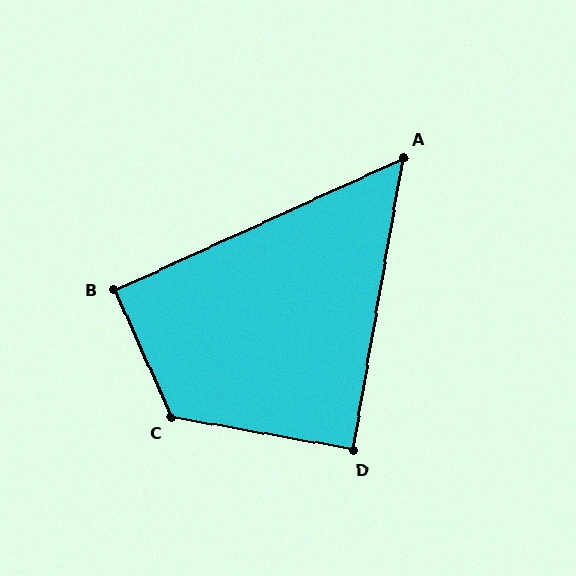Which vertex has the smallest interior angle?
A, at approximately 56 degrees.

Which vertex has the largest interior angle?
C, at approximately 124 degrees.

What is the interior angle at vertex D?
Approximately 90 degrees (approximately right).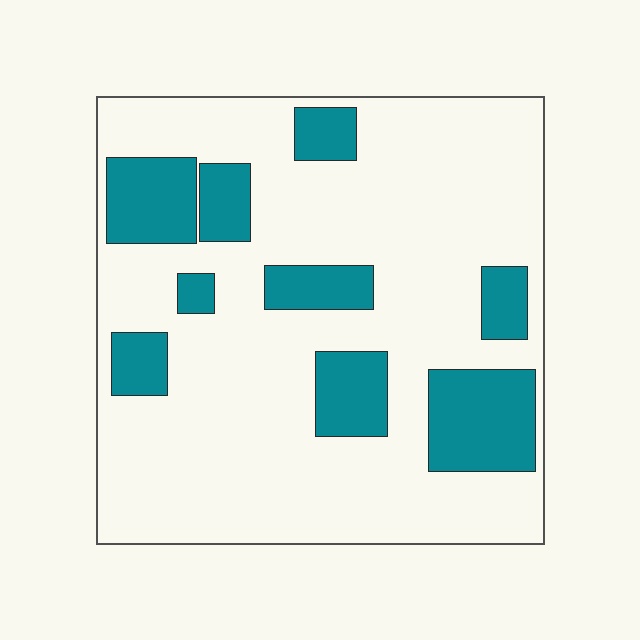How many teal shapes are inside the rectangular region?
9.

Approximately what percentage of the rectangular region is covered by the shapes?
Approximately 25%.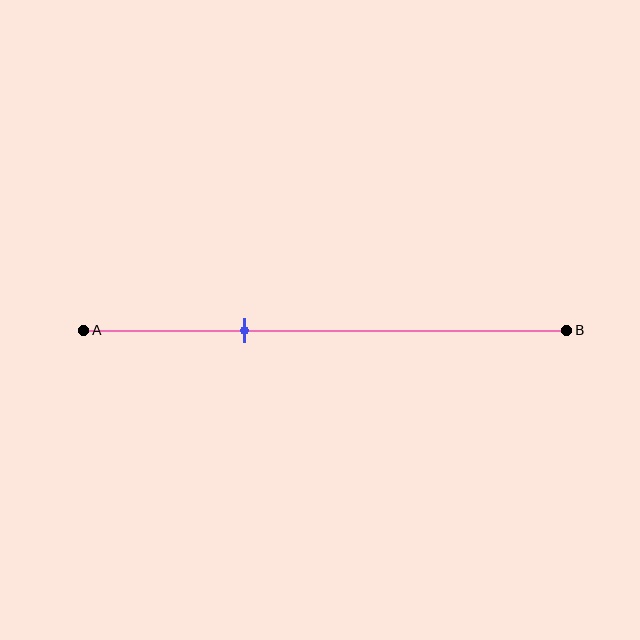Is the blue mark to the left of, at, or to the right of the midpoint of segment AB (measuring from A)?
The blue mark is to the left of the midpoint of segment AB.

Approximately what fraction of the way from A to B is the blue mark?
The blue mark is approximately 35% of the way from A to B.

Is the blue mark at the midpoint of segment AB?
No, the mark is at about 35% from A, not at the 50% midpoint.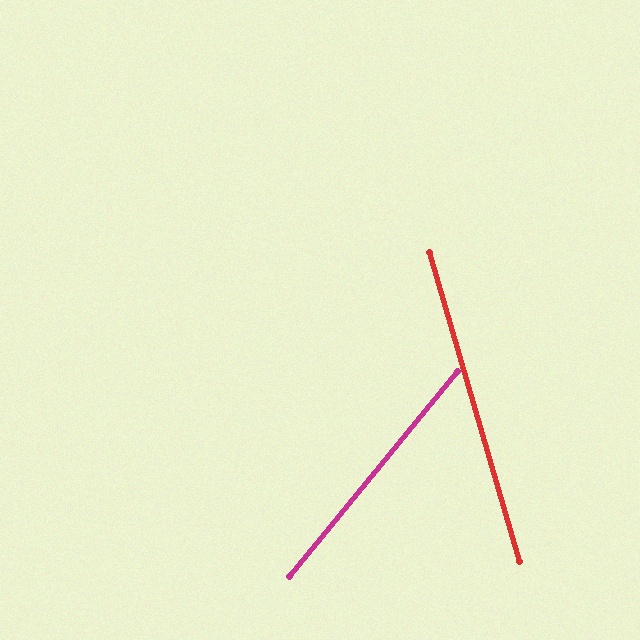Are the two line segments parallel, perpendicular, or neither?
Neither parallel nor perpendicular — they differ by about 56°.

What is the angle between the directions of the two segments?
Approximately 56 degrees.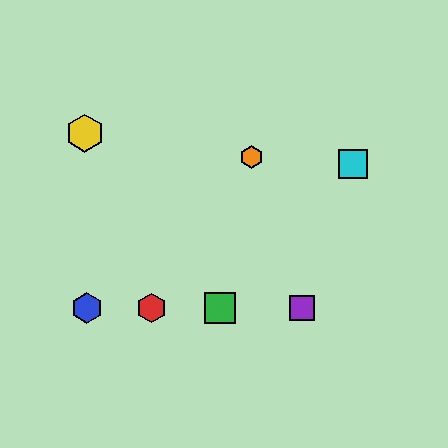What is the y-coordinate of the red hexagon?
The red hexagon is at y≈308.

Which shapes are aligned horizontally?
The red hexagon, the blue hexagon, the green square, the purple square are aligned horizontally.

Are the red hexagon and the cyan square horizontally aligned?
No, the red hexagon is at y≈308 and the cyan square is at y≈164.